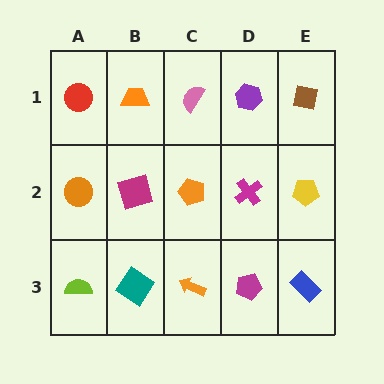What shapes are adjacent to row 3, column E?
A yellow pentagon (row 2, column E), a magenta pentagon (row 3, column D).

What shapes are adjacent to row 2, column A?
A red circle (row 1, column A), a lime semicircle (row 3, column A), a magenta square (row 2, column B).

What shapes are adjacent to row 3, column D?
A magenta cross (row 2, column D), an orange arrow (row 3, column C), a blue rectangle (row 3, column E).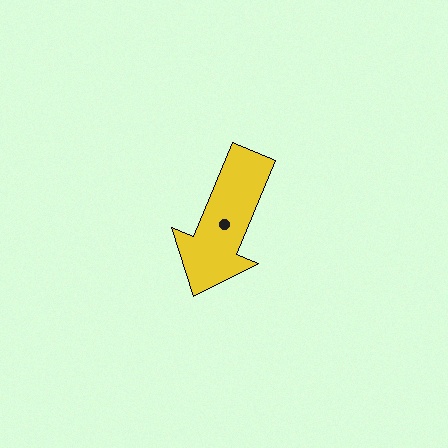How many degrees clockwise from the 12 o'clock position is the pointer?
Approximately 203 degrees.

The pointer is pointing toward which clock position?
Roughly 7 o'clock.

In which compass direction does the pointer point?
Southwest.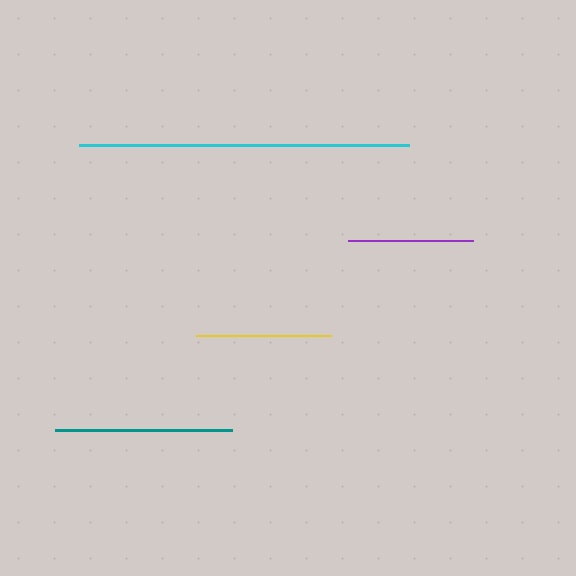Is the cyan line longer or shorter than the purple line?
The cyan line is longer than the purple line.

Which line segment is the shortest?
The purple line is the shortest at approximately 125 pixels.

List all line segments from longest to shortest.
From longest to shortest: cyan, teal, yellow, purple.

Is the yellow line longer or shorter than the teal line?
The teal line is longer than the yellow line.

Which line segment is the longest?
The cyan line is the longest at approximately 330 pixels.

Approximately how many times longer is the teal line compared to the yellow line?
The teal line is approximately 1.3 times the length of the yellow line.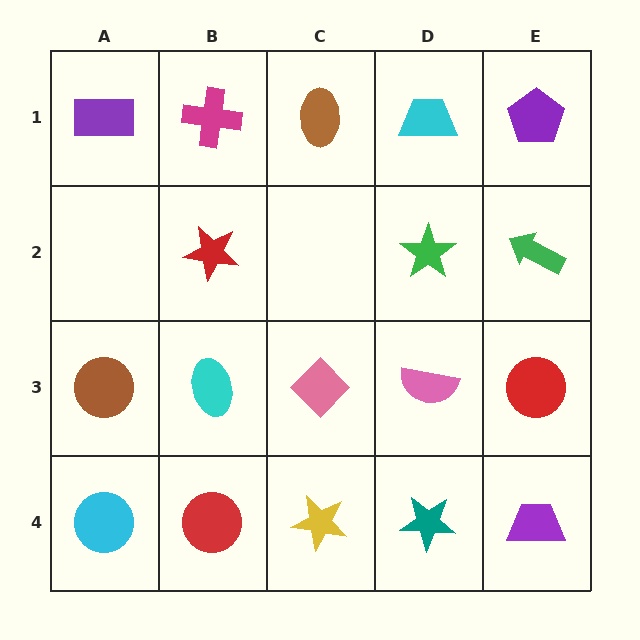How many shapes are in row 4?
5 shapes.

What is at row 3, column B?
A cyan ellipse.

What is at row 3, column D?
A pink semicircle.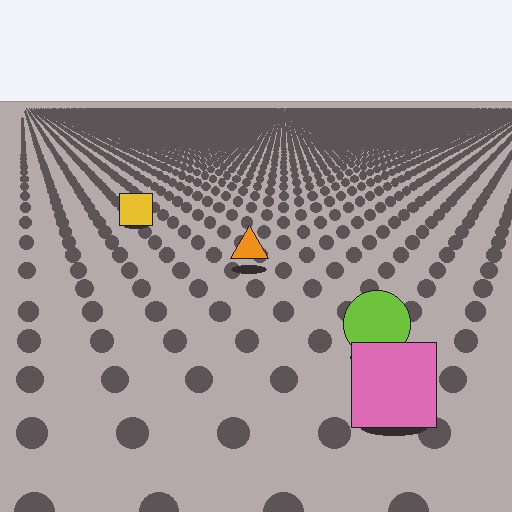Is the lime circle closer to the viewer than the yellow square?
Yes. The lime circle is closer — you can tell from the texture gradient: the ground texture is coarser near it.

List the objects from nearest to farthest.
From nearest to farthest: the pink square, the lime circle, the orange triangle, the yellow square.